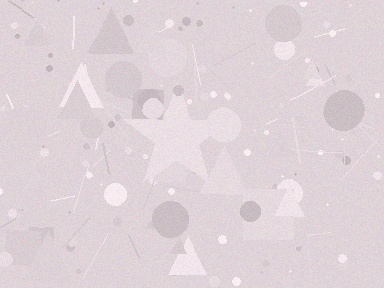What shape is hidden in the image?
A star is hidden in the image.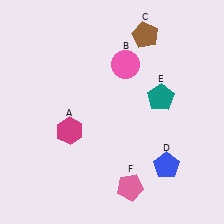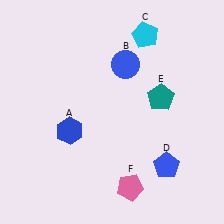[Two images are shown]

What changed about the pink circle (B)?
In Image 1, B is pink. In Image 2, it changed to blue.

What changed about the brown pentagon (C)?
In Image 1, C is brown. In Image 2, it changed to cyan.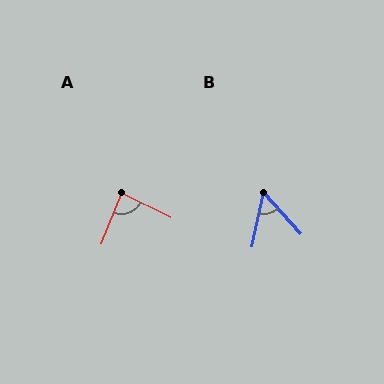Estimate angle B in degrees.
Approximately 54 degrees.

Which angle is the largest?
A, at approximately 85 degrees.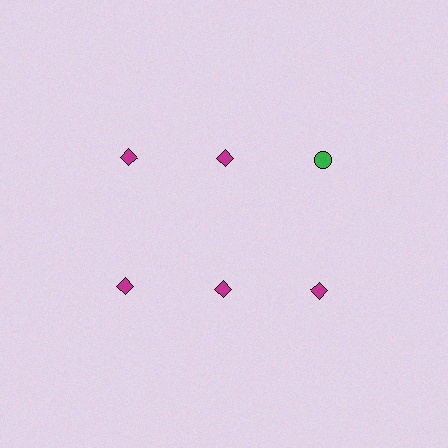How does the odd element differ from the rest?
It differs in both color (green instead of magenta) and shape (circle instead of diamond).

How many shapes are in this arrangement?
There are 6 shapes arranged in a grid pattern.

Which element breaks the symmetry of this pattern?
The green circle in the top row, center column breaks the symmetry. All other shapes are magenta diamonds.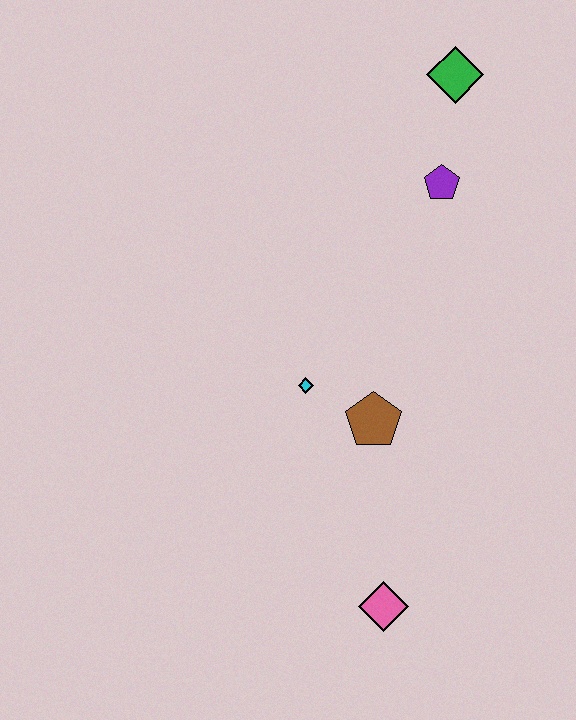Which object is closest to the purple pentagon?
The green diamond is closest to the purple pentagon.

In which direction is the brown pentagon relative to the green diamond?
The brown pentagon is below the green diamond.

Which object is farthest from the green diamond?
The pink diamond is farthest from the green diamond.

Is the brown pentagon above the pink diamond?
Yes